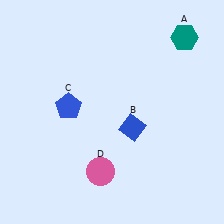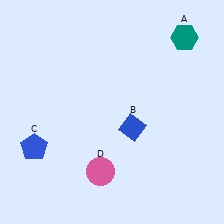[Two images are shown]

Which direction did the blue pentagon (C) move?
The blue pentagon (C) moved down.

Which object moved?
The blue pentagon (C) moved down.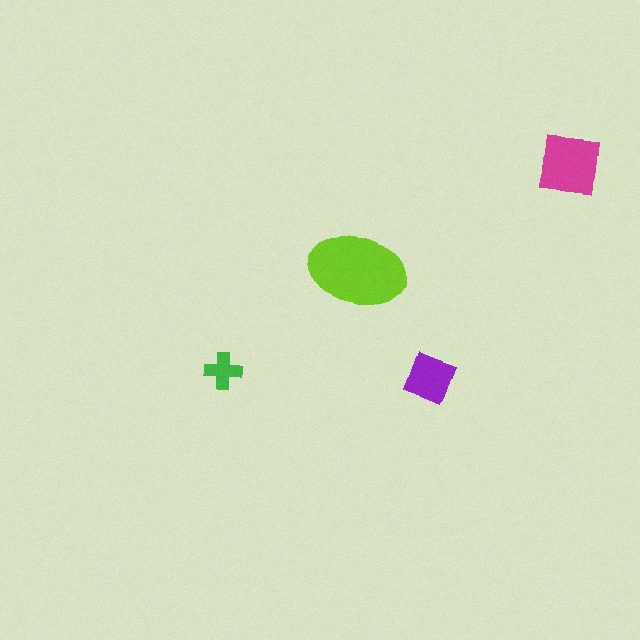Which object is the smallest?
The green cross.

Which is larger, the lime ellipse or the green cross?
The lime ellipse.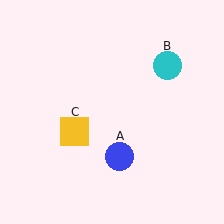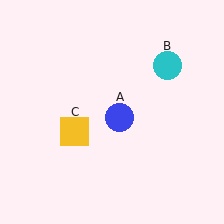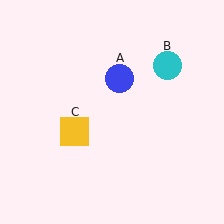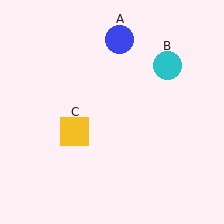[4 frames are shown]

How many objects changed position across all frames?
1 object changed position: blue circle (object A).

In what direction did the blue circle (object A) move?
The blue circle (object A) moved up.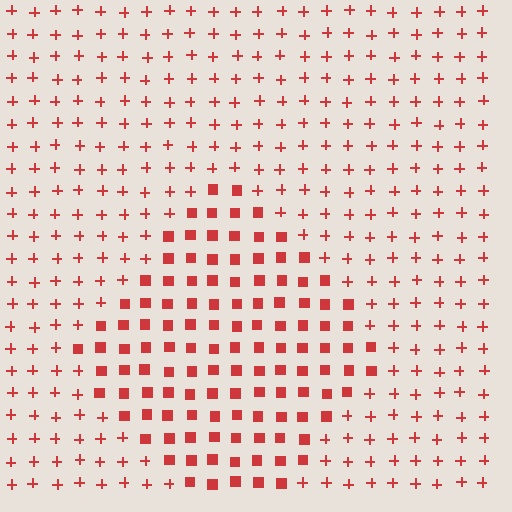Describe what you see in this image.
The image is filled with small red elements arranged in a uniform grid. A diamond-shaped region contains squares, while the surrounding area contains plus signs. The boundary is defined purely by the change in element shape.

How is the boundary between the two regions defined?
The boundary is defined by a change in element shape: squares inside vs. plus signs outside. All elements share the same color and spacing.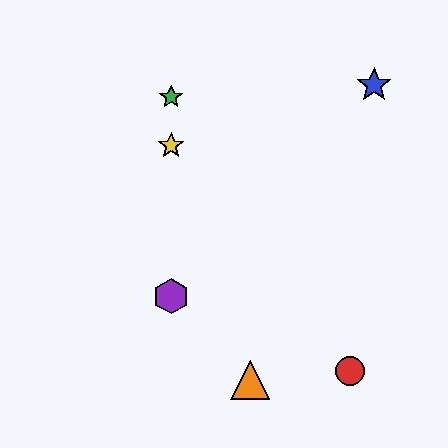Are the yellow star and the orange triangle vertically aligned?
No, the yellow star is at x≈171 and the orange triangle is at x≈250.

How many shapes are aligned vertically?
3 shapes (the green star, the yellow star, the purple hexagon) are aligned vertically.